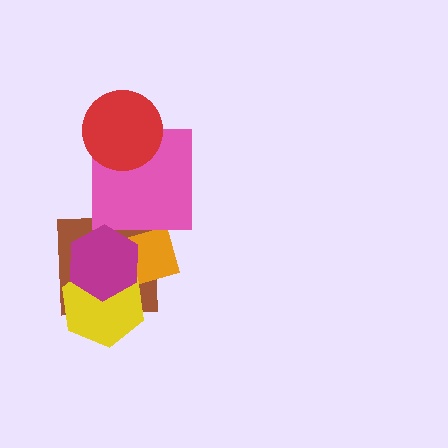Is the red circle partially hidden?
No, no other shape covers it.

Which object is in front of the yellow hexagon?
The magenta hexagon is in front of the yellow hexagon.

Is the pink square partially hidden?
Yes, it is partially covered by another shape.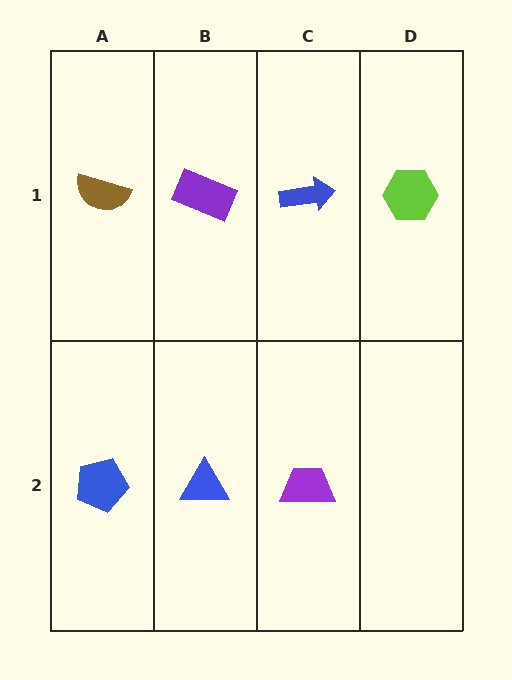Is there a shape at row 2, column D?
No, that cell is empty.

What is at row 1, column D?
A lime hexagon.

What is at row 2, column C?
A purple trapezoid.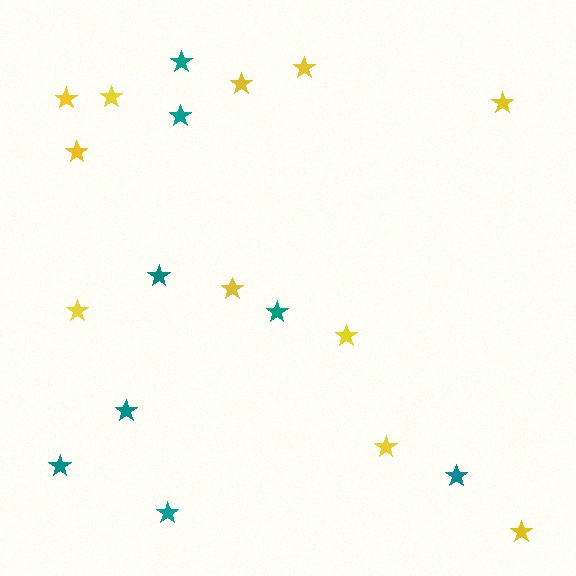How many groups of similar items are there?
There are 2 groups: one group of yellow stars (11) and one group of teal stars (8).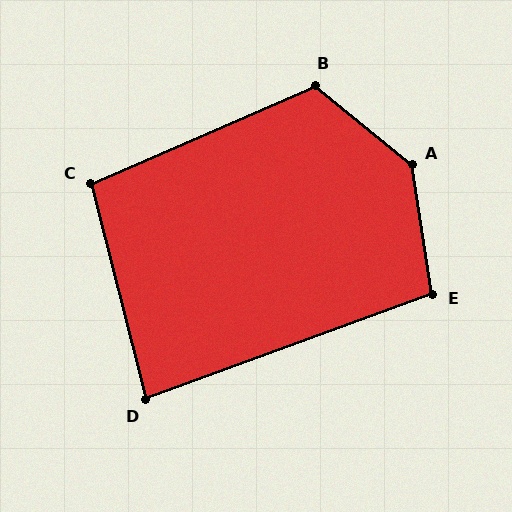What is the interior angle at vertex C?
Approximately 99 degrees (obtuse).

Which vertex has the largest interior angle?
A, at approximately 139 degrees.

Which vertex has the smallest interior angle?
D, at approximately 84 degrees.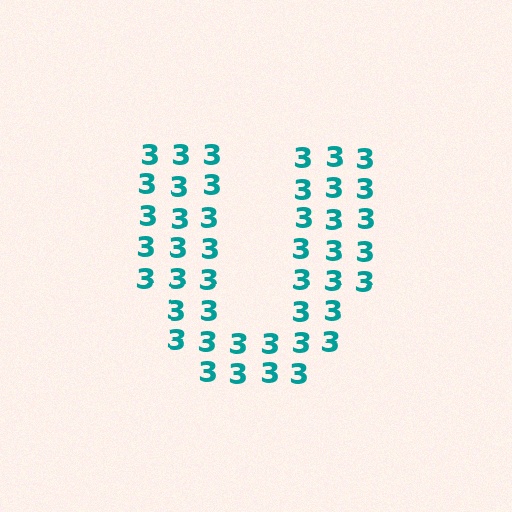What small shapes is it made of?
It is made of small digit 3's.